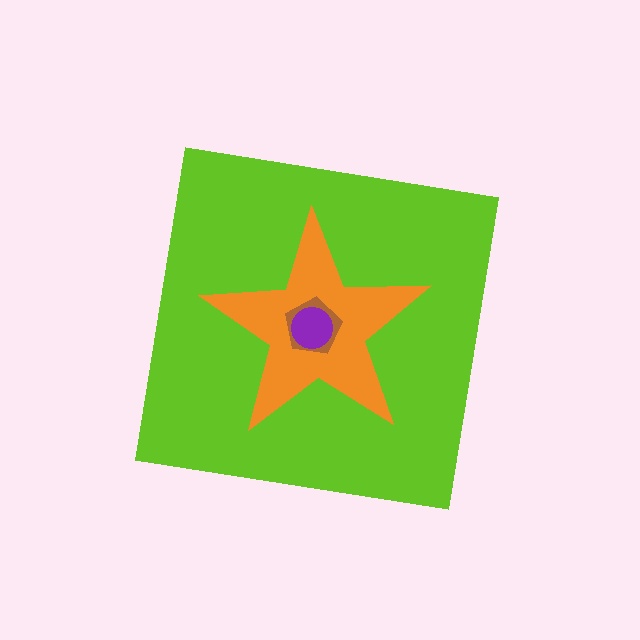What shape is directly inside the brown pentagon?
The purple circle.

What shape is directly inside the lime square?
The orange star.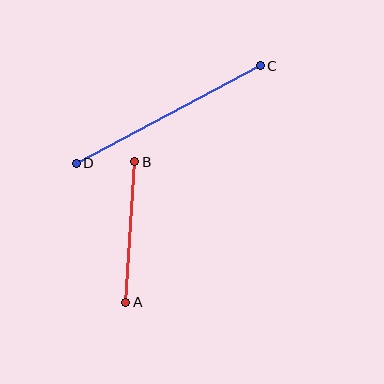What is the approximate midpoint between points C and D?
The midpoint is at approximately (168, 114) pixels.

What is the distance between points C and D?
The distance is approximately 208 pixels.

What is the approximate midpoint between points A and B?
The midpoint is at approximately (130, 232) pixels.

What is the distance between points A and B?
The distance is approximately 141 pixels.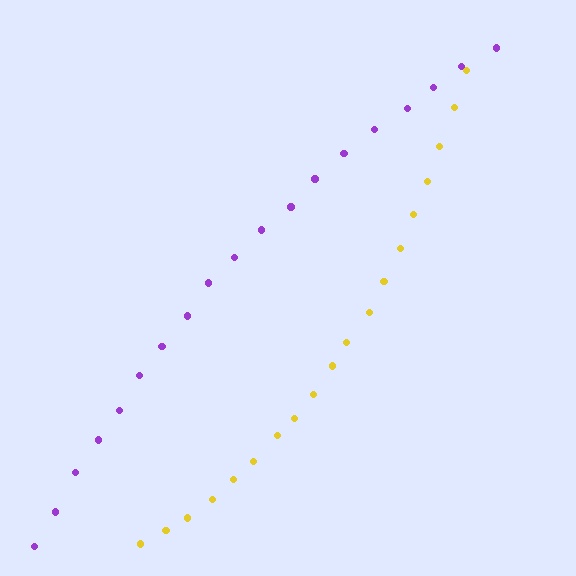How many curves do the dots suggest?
There are 2 distinct paths.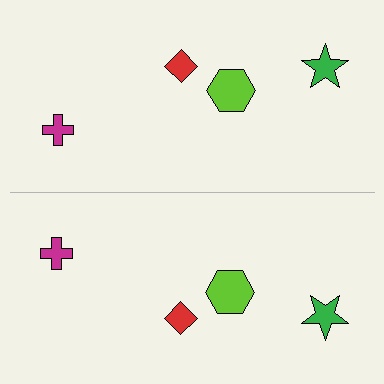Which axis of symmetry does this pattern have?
The pattern has a horizontal axis of symmetry running through the center of the image.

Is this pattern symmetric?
Yes, this pattern has bilateral (reflection) symmetry.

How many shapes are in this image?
There are 8 shapes in this image.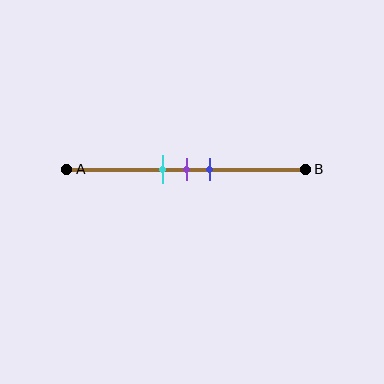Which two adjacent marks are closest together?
The cyan and purple marks are the closest adjacent pair.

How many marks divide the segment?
There are 3 marks dividing the segment.